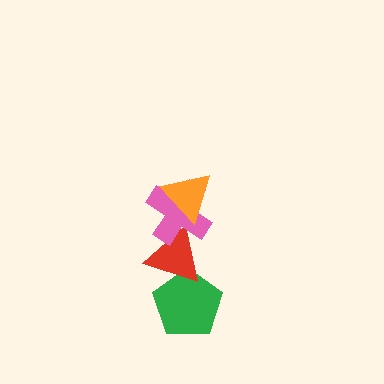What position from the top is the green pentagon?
The green pentagon is 4th from the top.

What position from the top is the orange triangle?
The orange triangle is 1st from the top.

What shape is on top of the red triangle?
The pink cross is on top of the red triangle.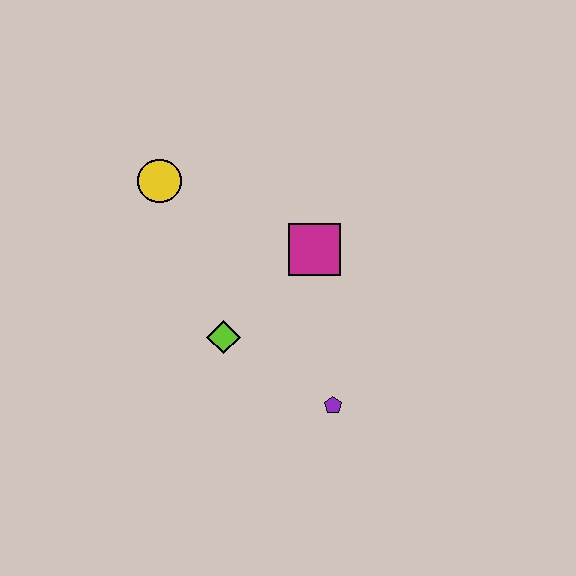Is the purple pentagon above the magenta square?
No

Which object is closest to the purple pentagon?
The lime diamond is closest to the purple pentagon.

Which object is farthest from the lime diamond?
The yellow circle is farthest from the lime diamond.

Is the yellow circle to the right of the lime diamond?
No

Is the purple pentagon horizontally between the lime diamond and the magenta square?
No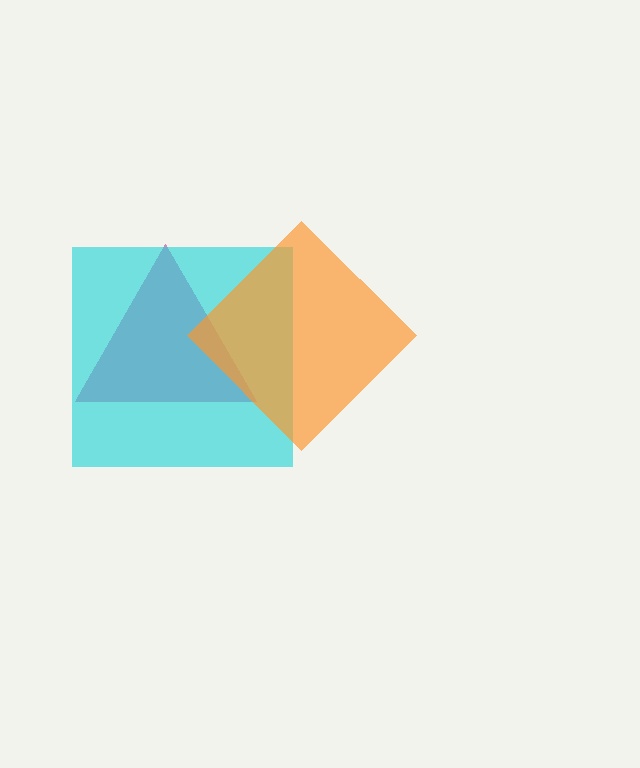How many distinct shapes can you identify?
There are 3 distinct shapes: a magenta triangle, a cyan square, an orange diamond.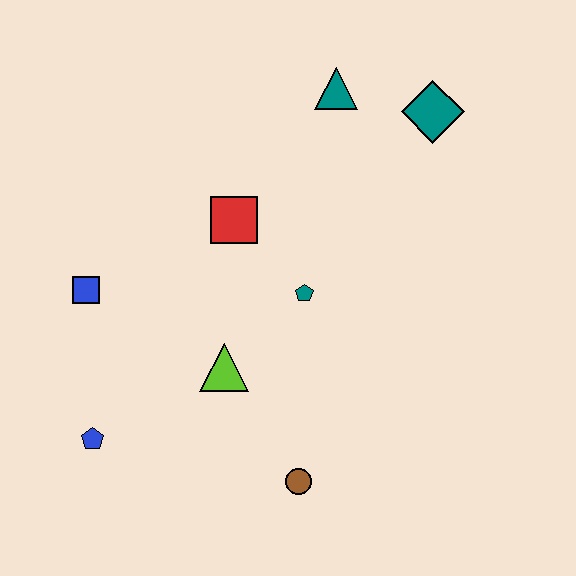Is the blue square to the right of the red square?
No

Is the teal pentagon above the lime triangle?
Yes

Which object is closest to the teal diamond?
The teal triangle is closest to the teal diamond.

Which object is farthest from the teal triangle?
The blue pentagon is farthest from the teal triangle.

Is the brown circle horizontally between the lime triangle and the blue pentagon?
No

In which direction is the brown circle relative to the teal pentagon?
The brown circle is below the teal pentagon.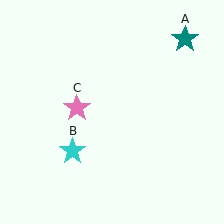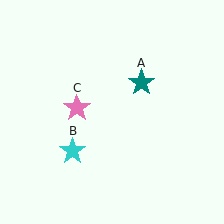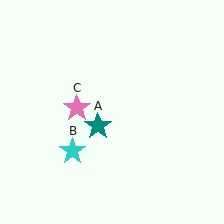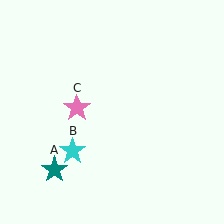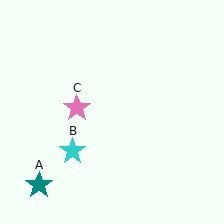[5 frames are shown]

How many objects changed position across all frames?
1 object changed position: teal star (object A).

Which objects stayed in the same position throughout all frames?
Cyan star (object B) and pink star (object C) remained stationary.